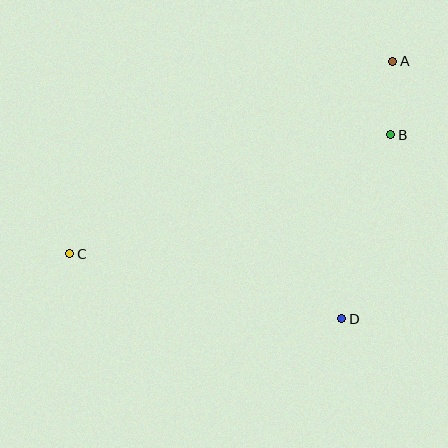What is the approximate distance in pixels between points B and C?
The distance between B and C is approximately 342 pixels.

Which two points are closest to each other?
Points A and B are closest to each other.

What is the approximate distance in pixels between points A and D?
The distance between A and D is approximately 263 pixels.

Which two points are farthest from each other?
Points A and C are farthest from each other.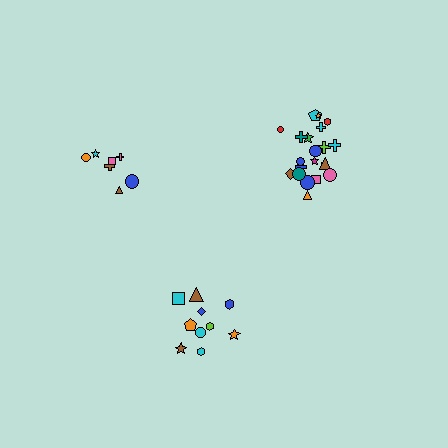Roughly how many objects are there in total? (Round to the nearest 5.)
Roughly 40 objects in total.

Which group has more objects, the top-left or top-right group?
The top-right group.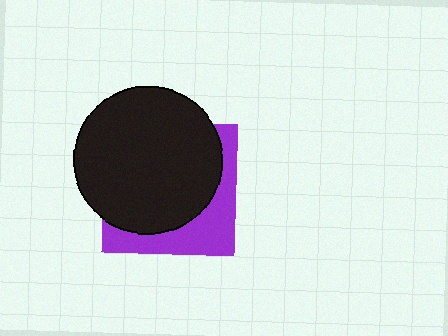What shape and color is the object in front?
The object in front is a black circle.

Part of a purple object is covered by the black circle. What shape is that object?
It is a square.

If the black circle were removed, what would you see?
You would see the complete purple square.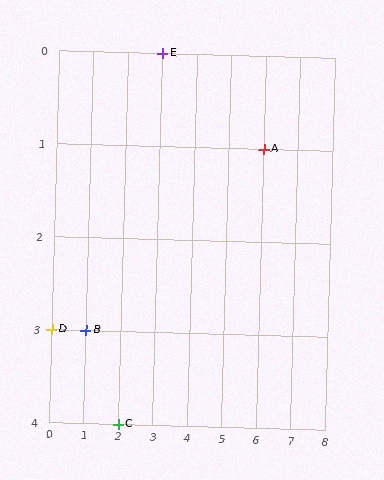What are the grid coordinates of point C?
Point C is at grid coordinates (2, 4).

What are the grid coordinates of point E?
Point E is at grid coordinates (3, 0).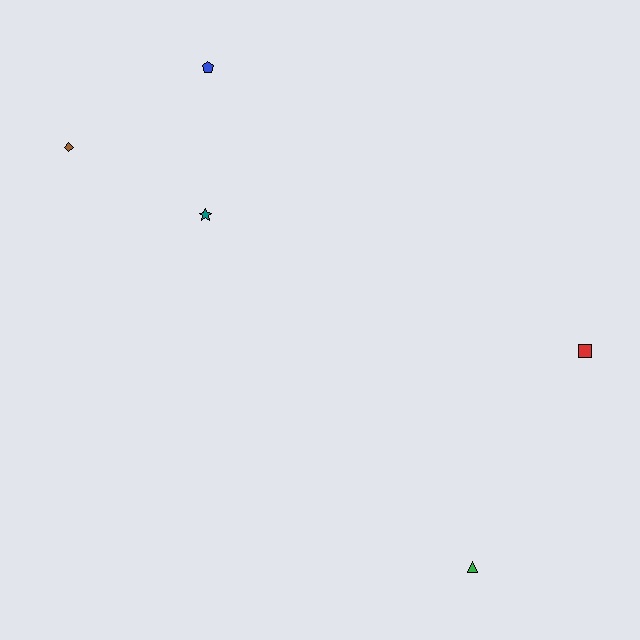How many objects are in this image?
There are 5 objects.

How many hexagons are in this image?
There are no hexagons.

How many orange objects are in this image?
There are no orange objects.